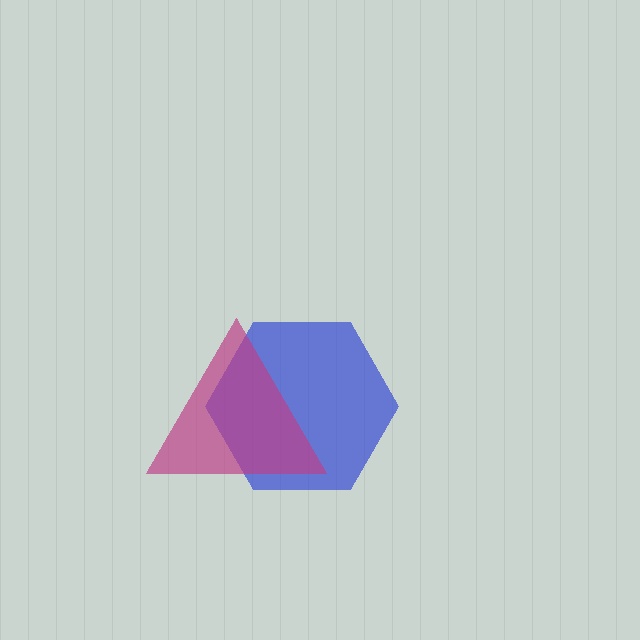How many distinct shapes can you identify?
There are 2 distinct shapes: a blue hexagon, a magenta triangle.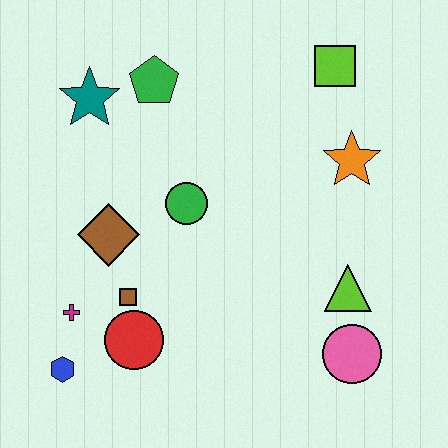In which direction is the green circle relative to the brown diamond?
The green circle is to the right of the brown diamond.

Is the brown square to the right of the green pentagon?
No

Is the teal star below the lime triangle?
No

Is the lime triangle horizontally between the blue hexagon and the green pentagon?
No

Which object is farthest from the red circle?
The lime square is farthest from the red circle.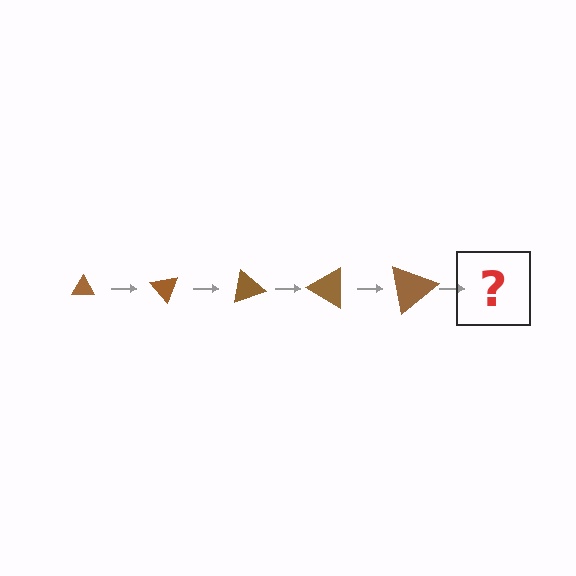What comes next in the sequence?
The next element should be a triangle, larger than the previous one and rotated 250 degrees from the start.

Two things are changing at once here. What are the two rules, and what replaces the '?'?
The two rules are that the triangle grows larger each step and it rotates 50 degrees each step. The '?' should be a triangle, larger than the previous one and rotated 250 degrees from the start.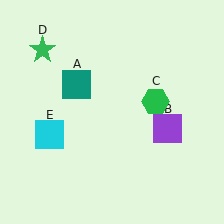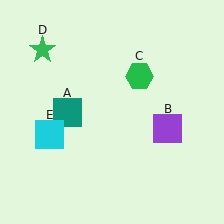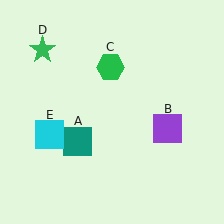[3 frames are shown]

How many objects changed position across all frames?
2 objects changed position: teal square (object A), green hexagon (object C).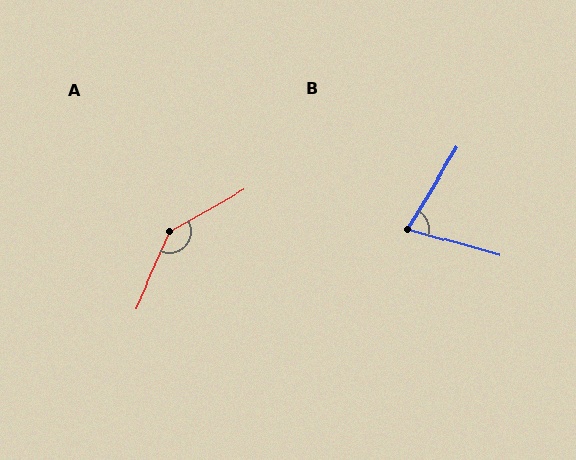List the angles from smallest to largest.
B (74°), A (144°).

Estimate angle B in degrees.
Approximately 74 degrees.